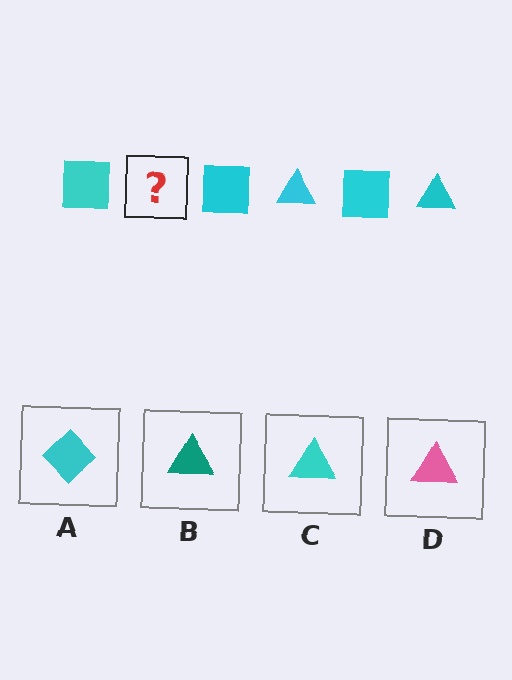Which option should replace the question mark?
Option C.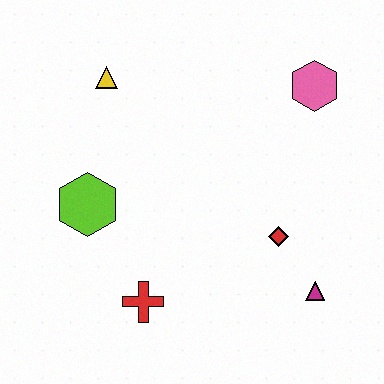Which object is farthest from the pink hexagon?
The red cross is farthest from the pink hexagon.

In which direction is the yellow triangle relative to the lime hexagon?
The yellow triangle is above the lime hexagon.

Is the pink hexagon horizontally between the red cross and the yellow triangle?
No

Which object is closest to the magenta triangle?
The red diamond is closest to the magenta triangle.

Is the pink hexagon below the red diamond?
No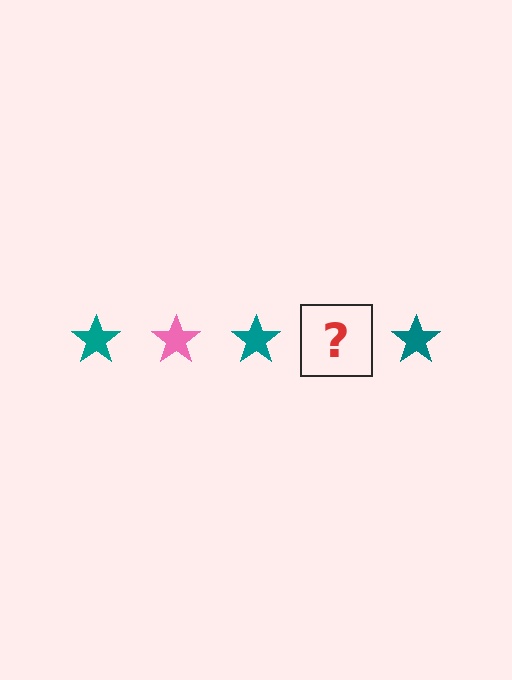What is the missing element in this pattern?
The missing element is a pink star.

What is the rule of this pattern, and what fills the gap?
The rule is that the pattern cycles through teal, pink stars. The gap should be filled with a pink star.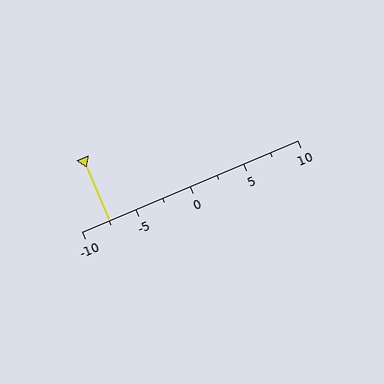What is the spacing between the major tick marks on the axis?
The major ticks are spaced 5 apart.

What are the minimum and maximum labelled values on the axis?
The axis runs from -10 to 10.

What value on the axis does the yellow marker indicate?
The marker indicates approximately -7.5.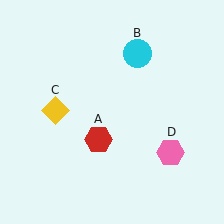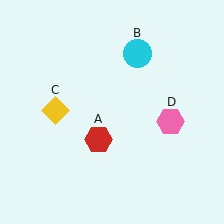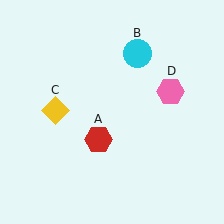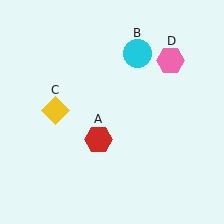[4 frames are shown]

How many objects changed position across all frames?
1 object changed position: pink hexagon (object D).